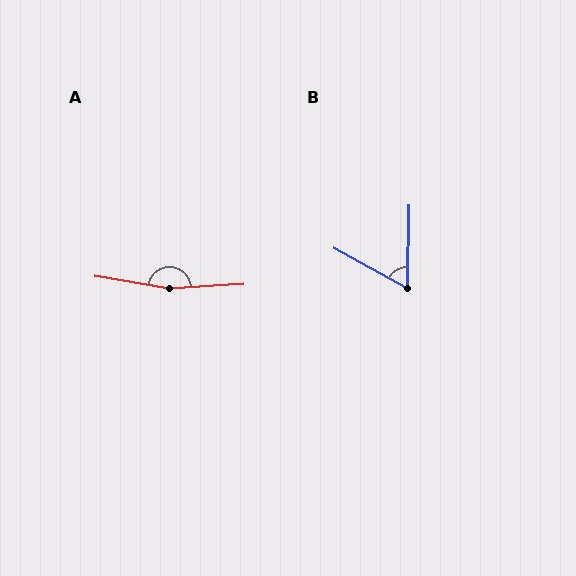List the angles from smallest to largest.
B (62°), A (167°).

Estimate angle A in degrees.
Approximately 167 degrees.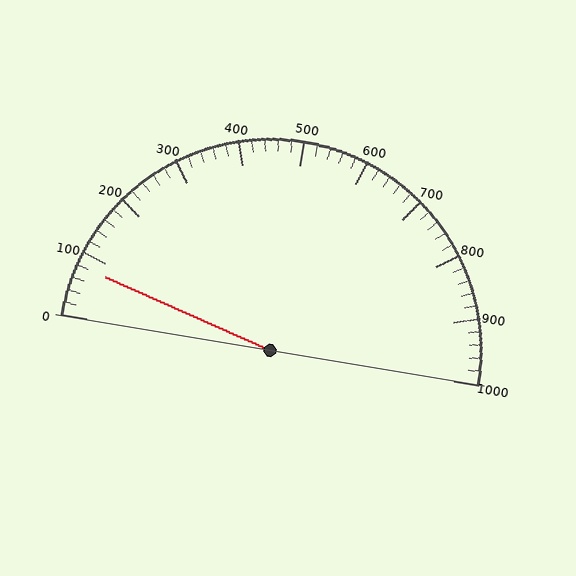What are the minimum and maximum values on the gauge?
The gauge ranges from 0 to 1000.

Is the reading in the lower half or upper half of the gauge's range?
The reading is in the lower half of the range (0 to 1000).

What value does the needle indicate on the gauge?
The needle indicates approximately 80.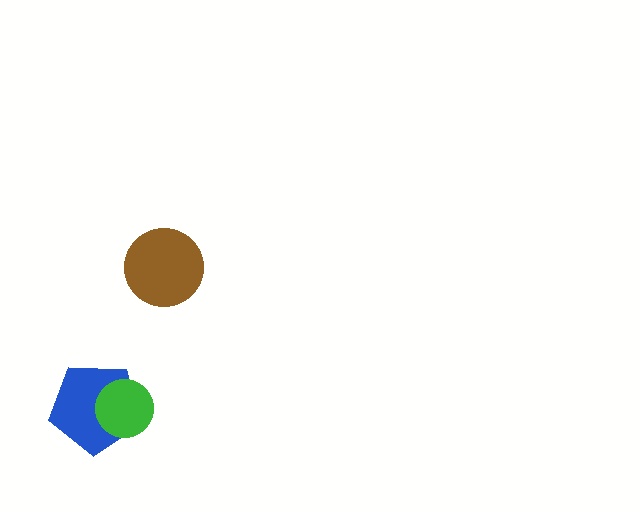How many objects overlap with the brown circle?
0 objects overlap with the brown circle.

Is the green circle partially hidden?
No, no other shape covers it.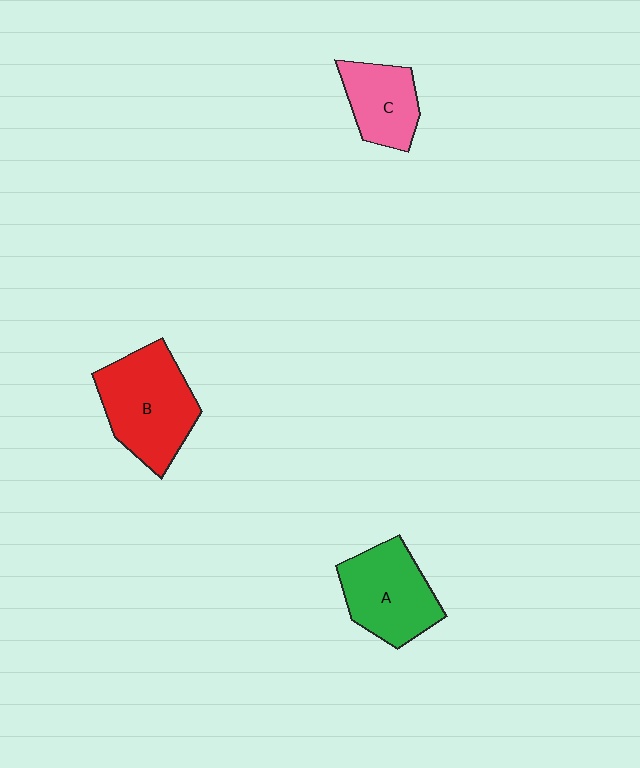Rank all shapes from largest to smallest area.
From largest to smallest: B (red), A (green), C (pink).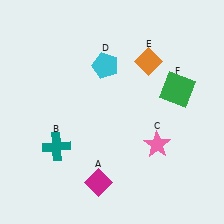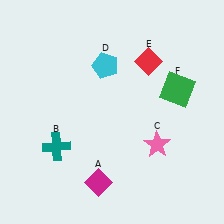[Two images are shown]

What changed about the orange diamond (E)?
In Image 1, E is orange. In Image 2, it changed to red.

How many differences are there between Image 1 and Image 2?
There is 1 difference between the two images.